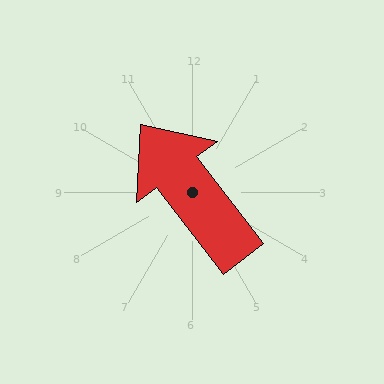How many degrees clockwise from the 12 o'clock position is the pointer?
Approximately 323 degrees.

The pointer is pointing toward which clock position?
Roughly 11 o'clock.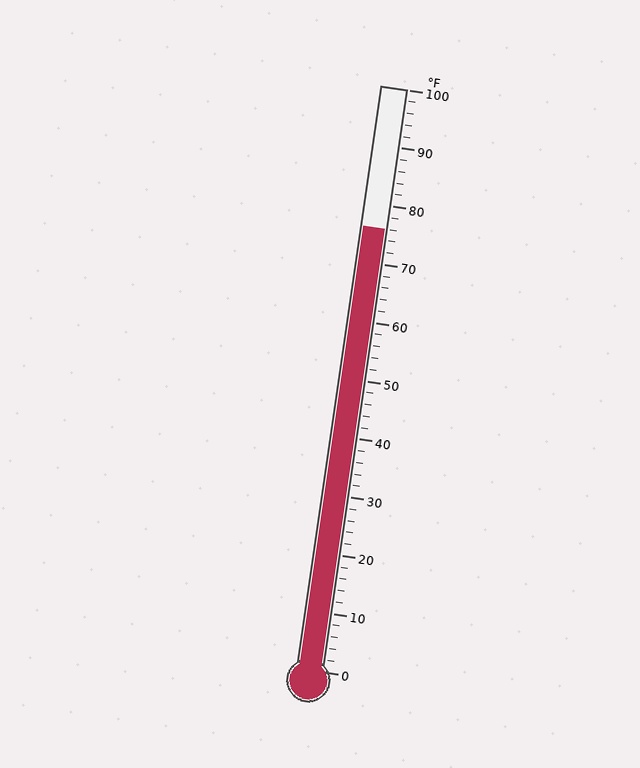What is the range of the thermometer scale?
The thermometer scale ranges from 0°F to 100°F.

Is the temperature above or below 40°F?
The temperature is above 40°F.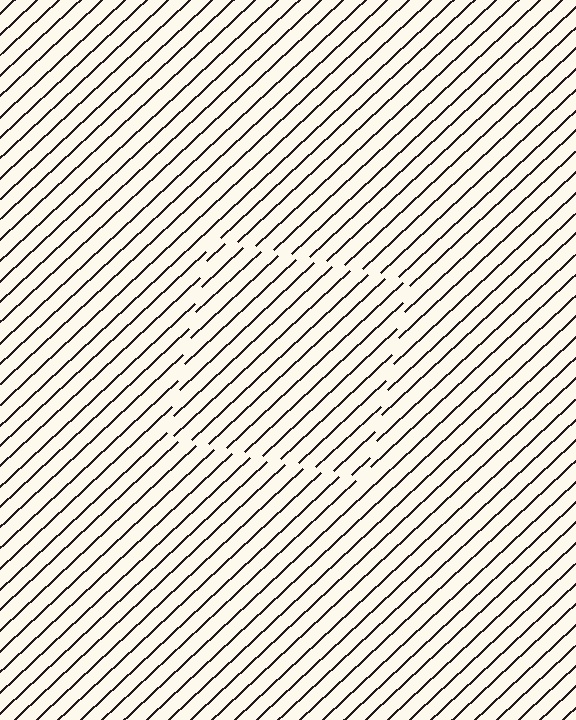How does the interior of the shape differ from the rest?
The interior of the shape contains the same grating, shifted by half a period — the contour is defined by the phase discontinuity where line-ends from the inner and outer gratings abut.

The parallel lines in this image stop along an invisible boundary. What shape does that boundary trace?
An illusory square. The interior of the shape contains the same grating, shifted by half a period — the contour is defined by the phase discontinuity where line-ends from the inner and outer gratings abut.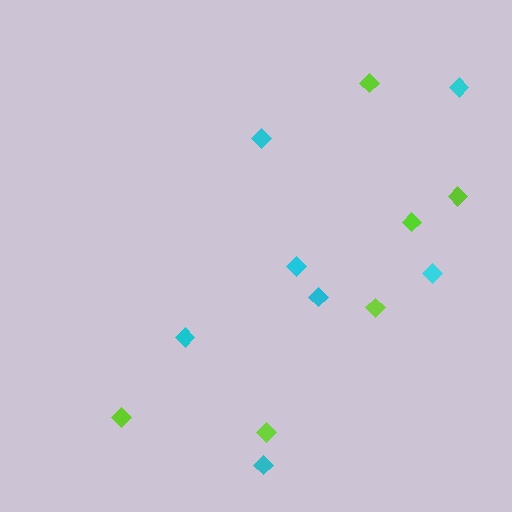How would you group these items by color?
There are 2 groups: one group of cyan diamonds (7) and one group of lime diamonds (6).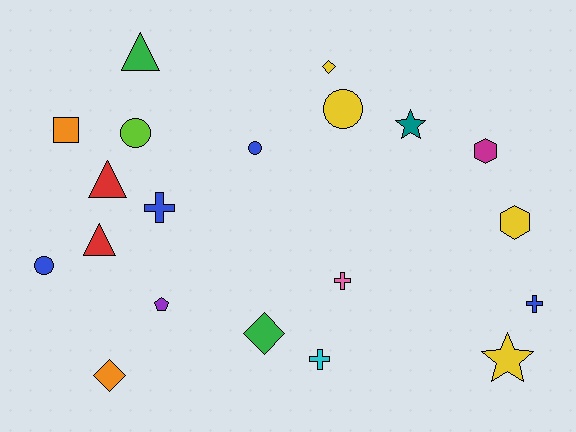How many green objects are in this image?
There are 2 green objects.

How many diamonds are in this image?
There are 3 diamonds.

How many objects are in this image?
There are 20 objects.